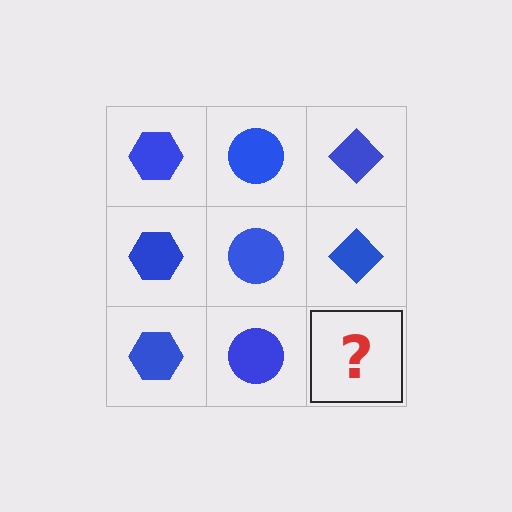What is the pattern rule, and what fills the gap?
The rule is that each column has a consistent shape. The gap should be filled with a blue diamond.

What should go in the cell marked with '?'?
The missing cell should contain a blue diamond.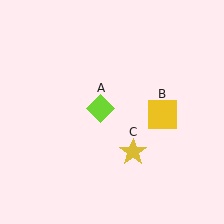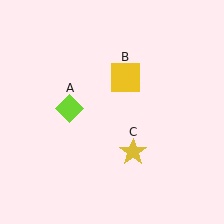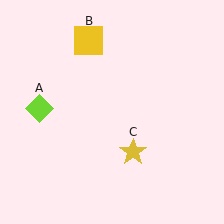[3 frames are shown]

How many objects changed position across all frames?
2 objects changed position: lime diamond (object A), yellow square (object B).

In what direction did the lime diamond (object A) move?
The lime diamond (object A) moved left.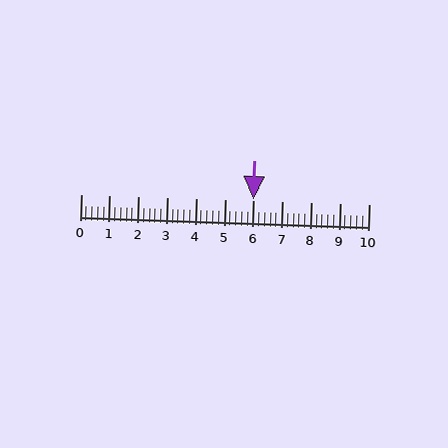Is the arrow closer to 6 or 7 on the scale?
The arrow is closer to 6.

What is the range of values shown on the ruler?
The ruler shows values from 0 to 10.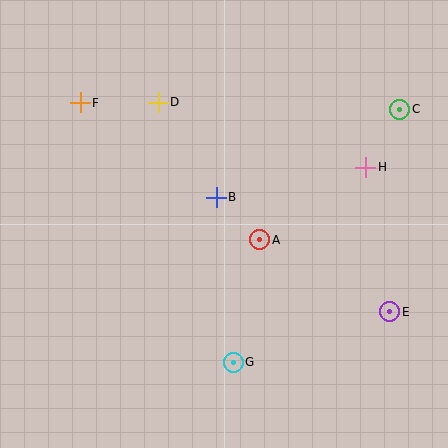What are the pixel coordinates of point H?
Point H is at (366, 167).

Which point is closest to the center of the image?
Point B at (216, 197) is closest to the center.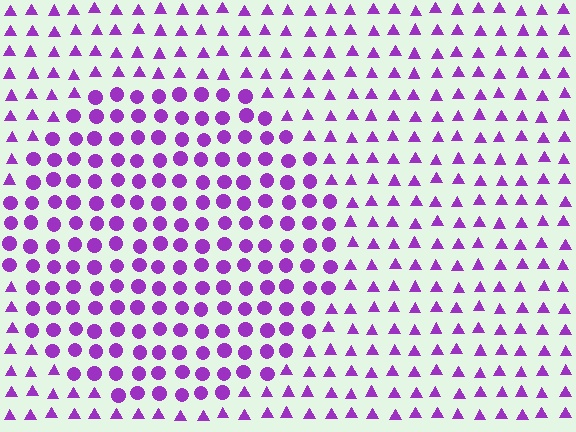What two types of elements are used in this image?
The image uses circles inside the circle region and triangles outside it.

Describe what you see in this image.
The image is filled with small purple elements arranged in a uniform grid. A circle-shaped region contains circles, while the surrounding area contains triangles. The boundary is defined purely by the change in element shape.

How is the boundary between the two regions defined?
The boundary is defined by a change in element shape: circles inside vs. triangles outside. All elements share the same color and spacing.